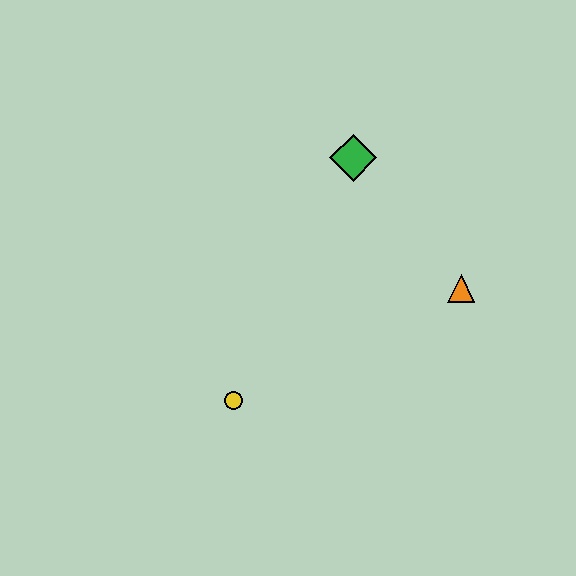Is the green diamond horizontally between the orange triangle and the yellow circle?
Yes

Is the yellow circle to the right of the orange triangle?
No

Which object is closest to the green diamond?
The orange triangle is closest to the green diamond.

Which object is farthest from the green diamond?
The yellow circle is farthest from the green diamond.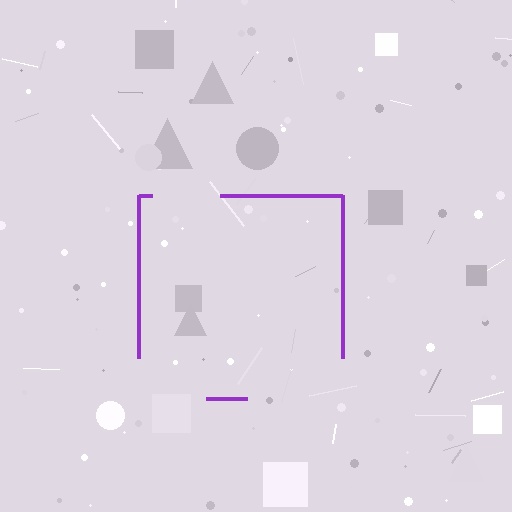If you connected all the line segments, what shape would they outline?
They would outline a square.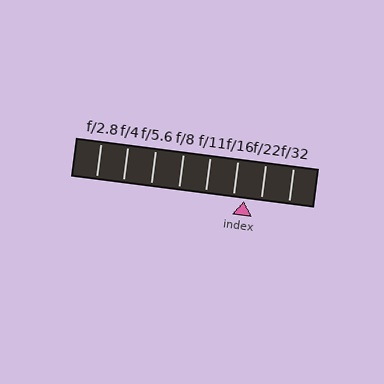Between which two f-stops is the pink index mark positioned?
The index mark is between f/16 and f/22.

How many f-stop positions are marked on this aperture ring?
There are 8 f-stop positions marked.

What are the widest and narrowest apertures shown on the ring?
The widest aperture shown is f/2.8 and the narrowest is f/32.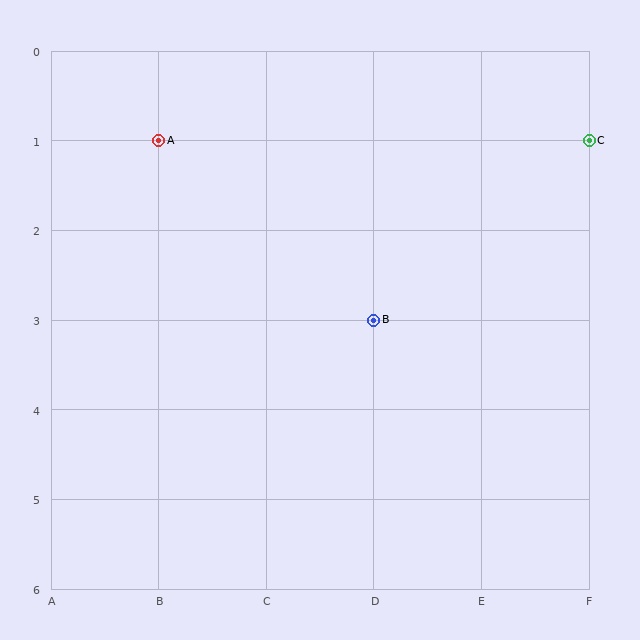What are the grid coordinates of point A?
Point A is at grid coordinates (B, 1).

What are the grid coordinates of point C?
Point C is at grid coordinates (F, 1).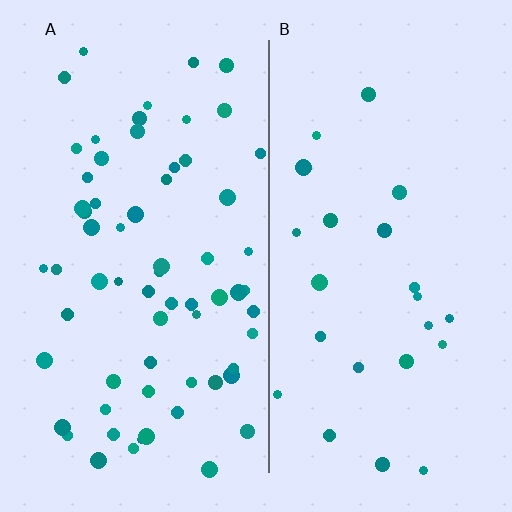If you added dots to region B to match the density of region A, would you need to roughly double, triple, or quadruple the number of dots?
Approximately triple.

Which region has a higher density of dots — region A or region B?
A (the left).